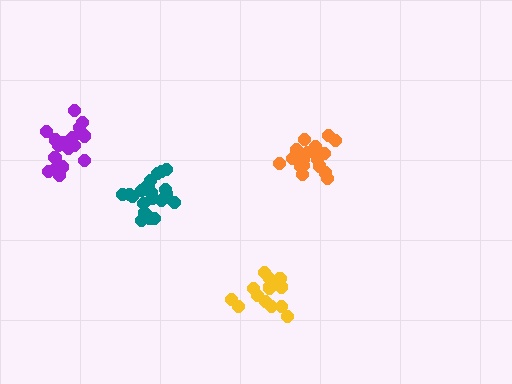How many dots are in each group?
Group 1: 19 dots, Group 2: 15 dots, Group 3: 18 dots, Group 4: 21 dots (73 total).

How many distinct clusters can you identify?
There are 4 distinct clusters.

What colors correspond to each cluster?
The clusters are colored: purple, yellow, orange, teal.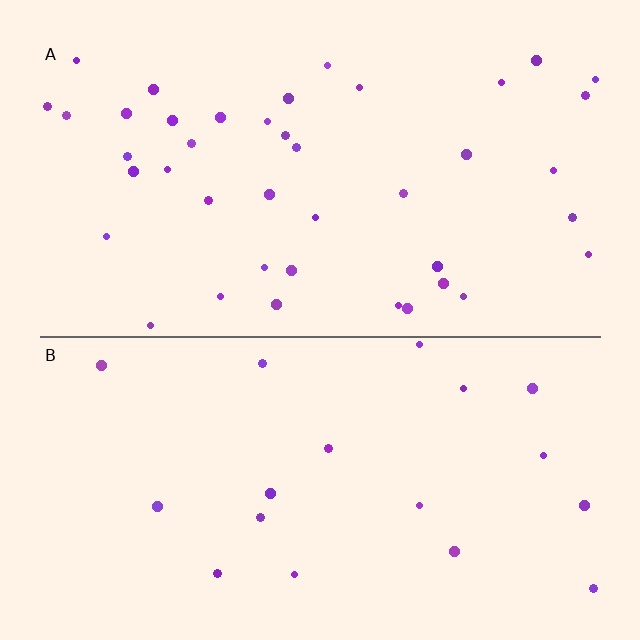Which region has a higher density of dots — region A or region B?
A (the top).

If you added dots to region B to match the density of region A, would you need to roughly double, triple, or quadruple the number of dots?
Approximately double.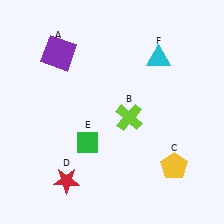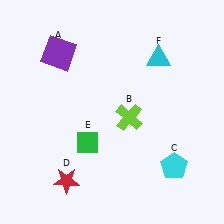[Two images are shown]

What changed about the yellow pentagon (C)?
In Image 1, C is yellow. In Image 2, it changed to cyan.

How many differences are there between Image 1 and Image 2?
There is 1 difference between the two images.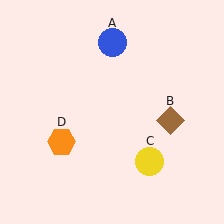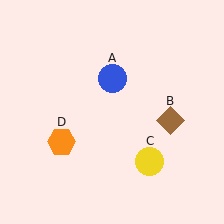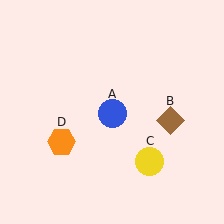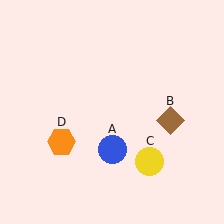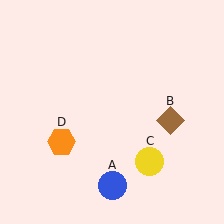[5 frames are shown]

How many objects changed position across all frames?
1 object changed position: blue circle (object A).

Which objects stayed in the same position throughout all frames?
Brown diamond (object B) and yellow circle (object C) and orange hexagon (object D) remained stationary.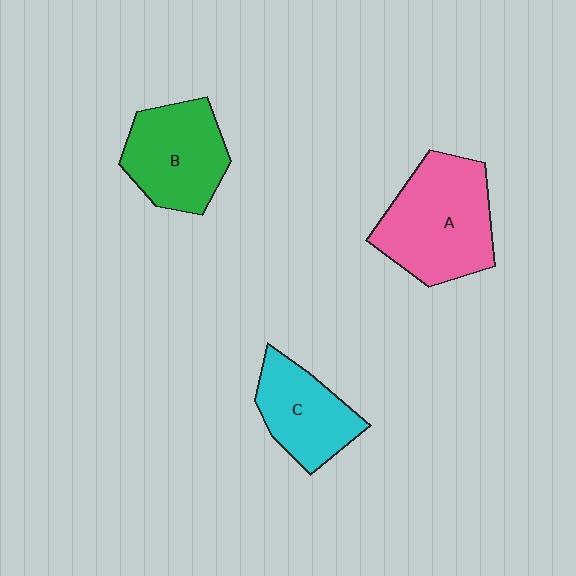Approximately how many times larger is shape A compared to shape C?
Approximately 1.5 times.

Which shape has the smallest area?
Shape C (cyan).